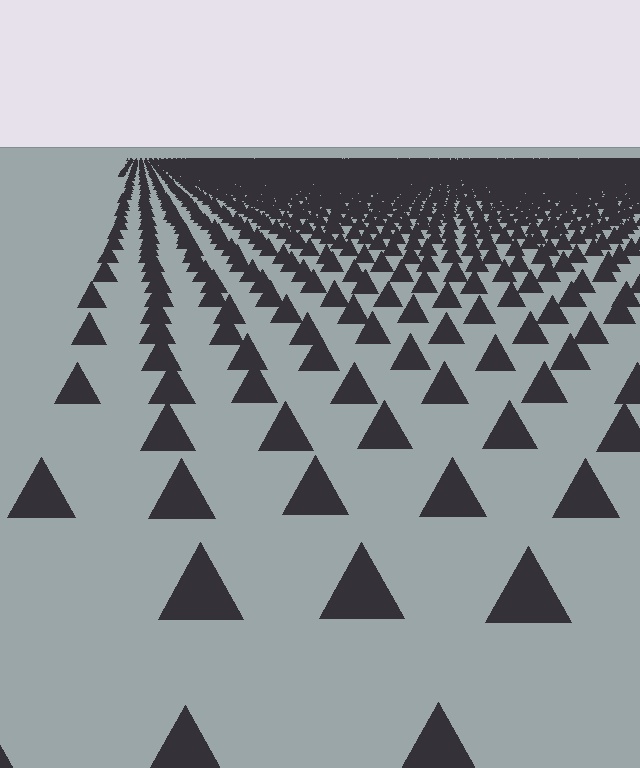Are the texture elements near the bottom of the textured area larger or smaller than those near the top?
Larger. Near the bottom, elements are closer to the viewer and appear at a bigger on-screen size.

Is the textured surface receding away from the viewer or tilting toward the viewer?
The surface is receding away from the viewer. Texture elements get smaller and denser toward the top.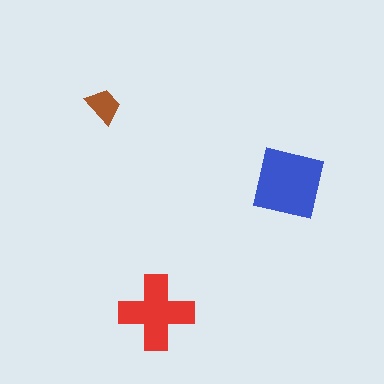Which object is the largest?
The blue square.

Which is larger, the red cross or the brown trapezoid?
The red cross.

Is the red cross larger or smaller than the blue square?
Smaller.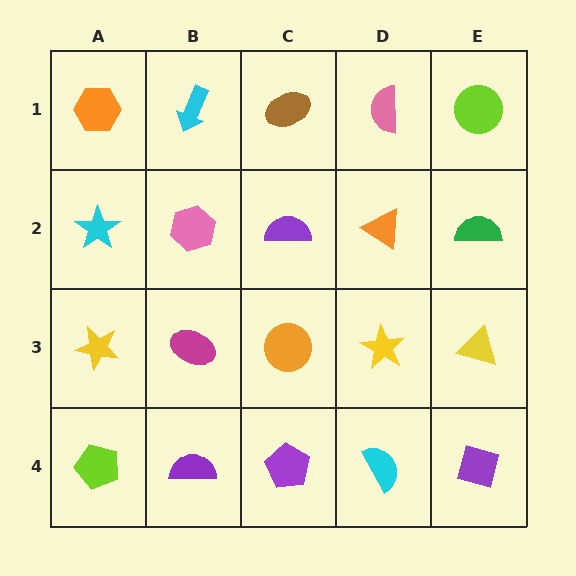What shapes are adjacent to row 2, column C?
A brown ellipse (row 1, column C), an orange circle (row 3, column C), a pink hexagon (row 2, column B), an orange triangle (row 2, column D).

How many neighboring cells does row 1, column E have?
2.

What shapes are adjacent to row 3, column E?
A green semicircle (row 2, column E), a purple square (row 4, column E), a yellow star (row 3, column D).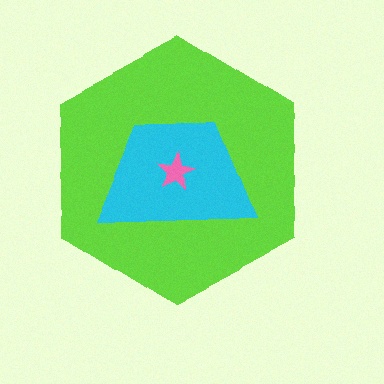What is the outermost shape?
The lime hexagon.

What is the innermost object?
The pink star.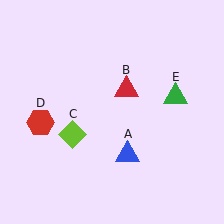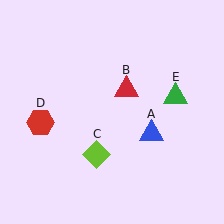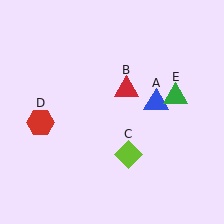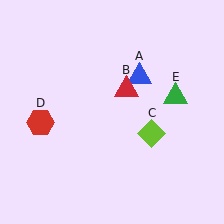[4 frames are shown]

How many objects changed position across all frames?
2 objects changed position: blue triangle (object A), lime diamond (object C).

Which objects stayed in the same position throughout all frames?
Red triangle (object B) and red hexagon (object D) and green triangle (object E) remained stationary.